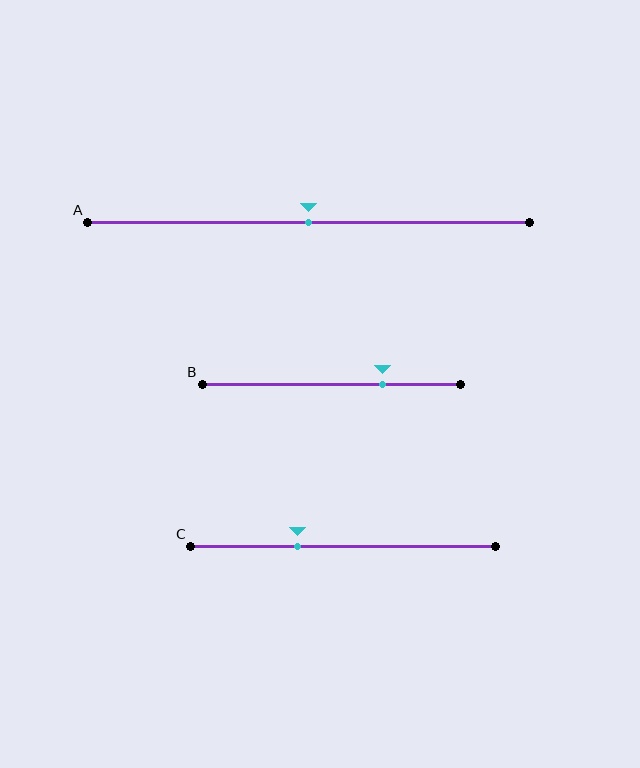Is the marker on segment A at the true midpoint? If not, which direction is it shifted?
Yes, the marker on segment A is at the true midpoint.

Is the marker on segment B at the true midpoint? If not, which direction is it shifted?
No, the marker on segment B is shifted to the right by about 20% of the segment length.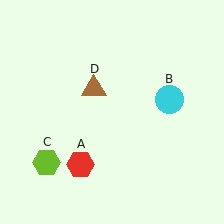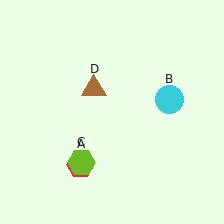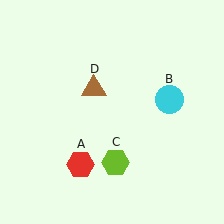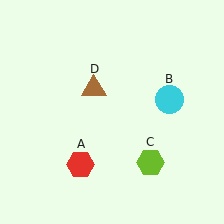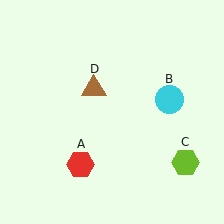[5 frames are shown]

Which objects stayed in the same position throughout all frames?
Red hexagon (object A) and cyan circle (object B) and brown triangle (object D) remained stationary.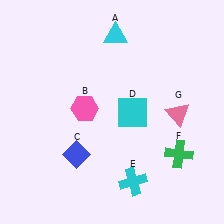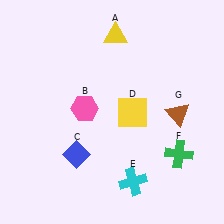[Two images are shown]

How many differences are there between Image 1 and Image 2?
There are 3 differences between the two images.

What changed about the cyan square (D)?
In Image 1, D is cyan. In Image 2, it changed to yellow.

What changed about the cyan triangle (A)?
In Image 1, A is cyan. In Image 2, it changed to yellow.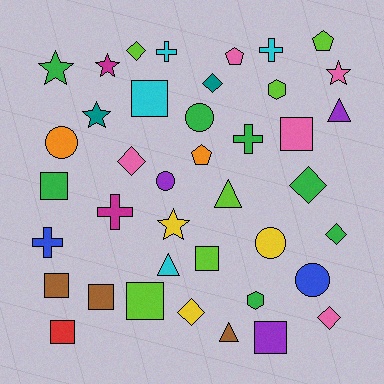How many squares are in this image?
There are 9 squares.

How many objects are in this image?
There are 40 objects.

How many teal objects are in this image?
There are 2 teal objects.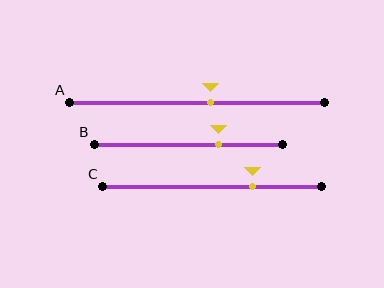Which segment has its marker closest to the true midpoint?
Segment A has its marker closest to the true midpoint.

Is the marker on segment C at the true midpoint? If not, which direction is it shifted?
No, the marker on segment C is shifted to the right by about 19% of the segment length.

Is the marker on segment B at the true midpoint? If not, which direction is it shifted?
No, the marker on segment B is shifted to the right by about 16% of the segment length.